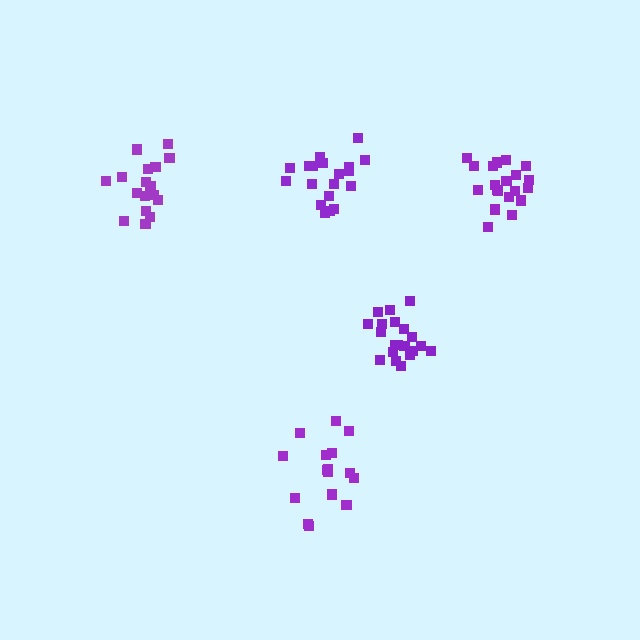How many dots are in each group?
Group 1: 18 dots, Group 2: 16 dots, Group 3: 20 dots, Group 4: 20 dots, Group 5: 19 dots (93 total).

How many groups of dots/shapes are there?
There are 5 groups.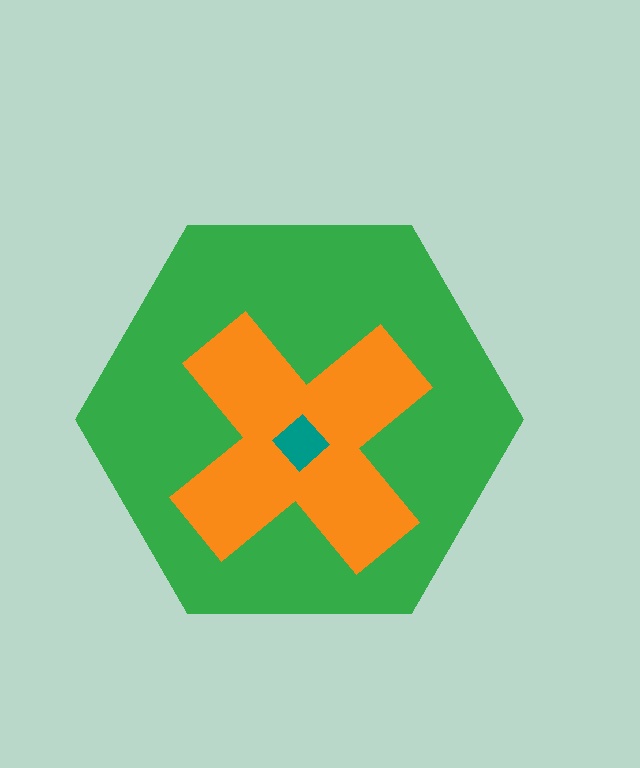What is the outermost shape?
The green hexagon.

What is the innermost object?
The teal diamond.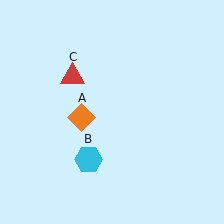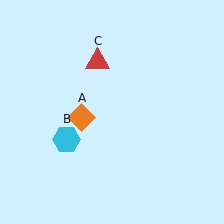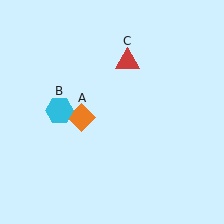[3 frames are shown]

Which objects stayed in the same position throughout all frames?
Orange diamond (object A) remained stationary.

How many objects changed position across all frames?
2 objects changed position: cyan hexagon (object B), red triangle (object C).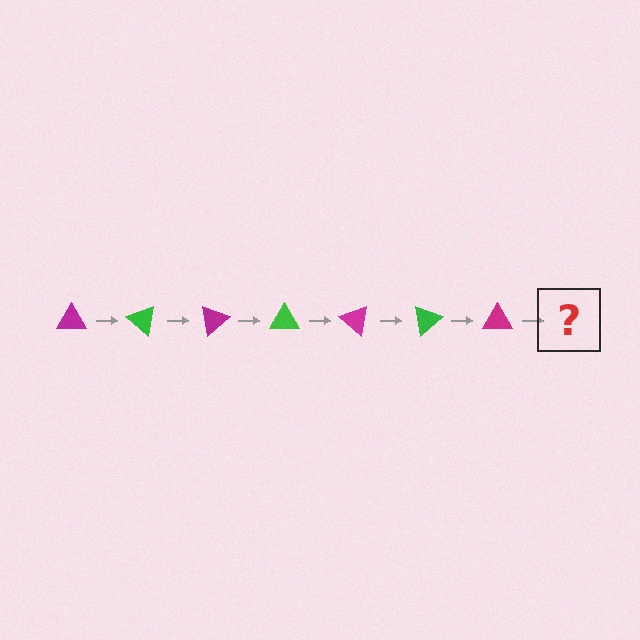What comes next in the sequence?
The next element should be a green triangle, rotated 280 degrees from the start.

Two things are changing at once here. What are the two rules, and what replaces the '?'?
The two rules are that it rotates 40 degrees each step and the color cycles through magenta and green. The '?' should be a green triangle, rotated 280 degrees from the start.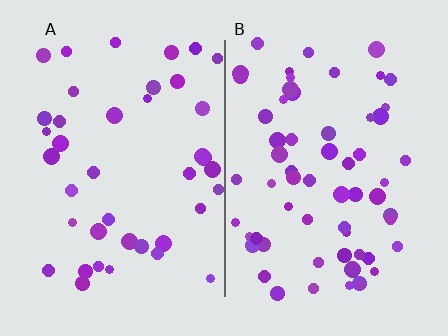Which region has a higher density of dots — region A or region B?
B (the right).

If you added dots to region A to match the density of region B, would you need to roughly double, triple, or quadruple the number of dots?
Approximately double.